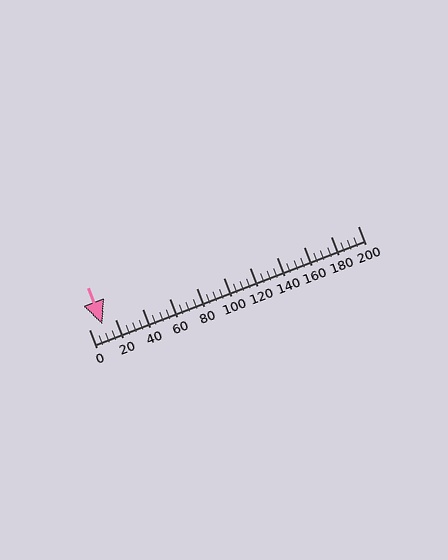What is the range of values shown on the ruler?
The ruler shows values from 0 to 200.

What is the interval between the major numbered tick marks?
The major tick marks are spaced 20 units apart.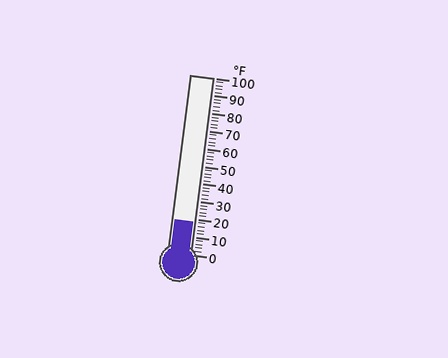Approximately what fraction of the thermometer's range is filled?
The thermometer is filled to approximately 20% of its range.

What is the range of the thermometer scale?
The thermometer scale ranges from 0°F to 100°F.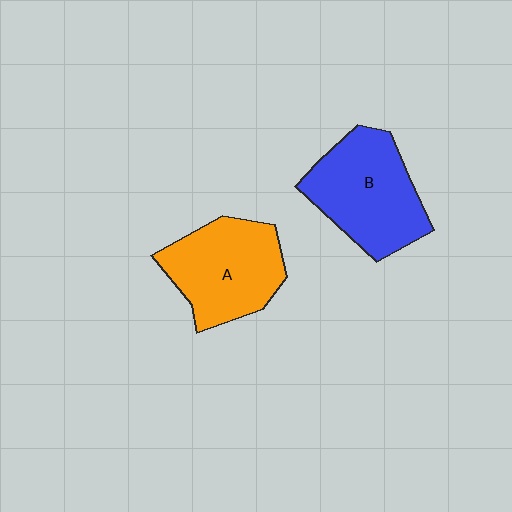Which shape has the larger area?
Shape B (blue).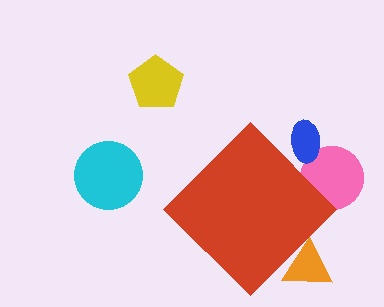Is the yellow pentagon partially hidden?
No, the yellow pentagon is fully visible.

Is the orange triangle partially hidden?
Yes, the orange triangle is partially hidden behind the red diamond.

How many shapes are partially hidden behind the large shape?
3 shapes are partially hidden.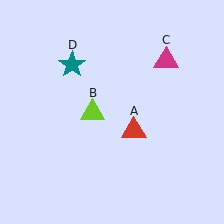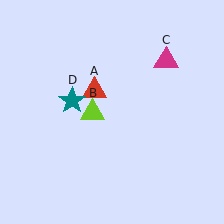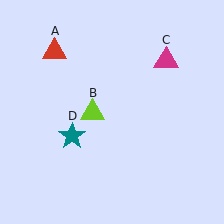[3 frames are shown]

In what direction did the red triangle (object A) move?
The red triangle (object A) moved up and to the left.